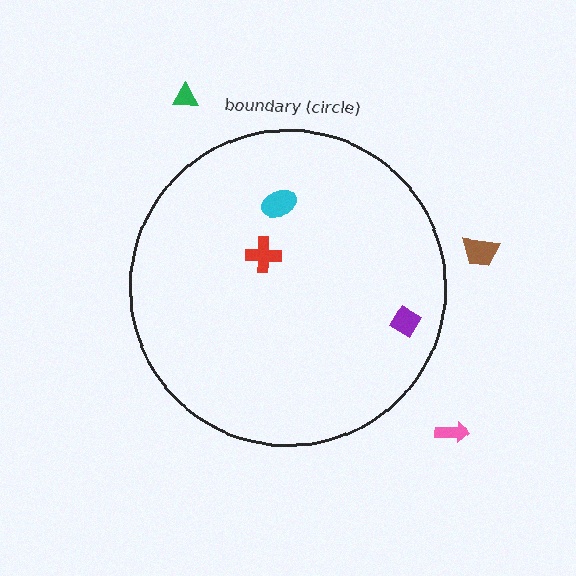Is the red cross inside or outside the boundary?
Inside.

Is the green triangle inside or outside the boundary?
Outside.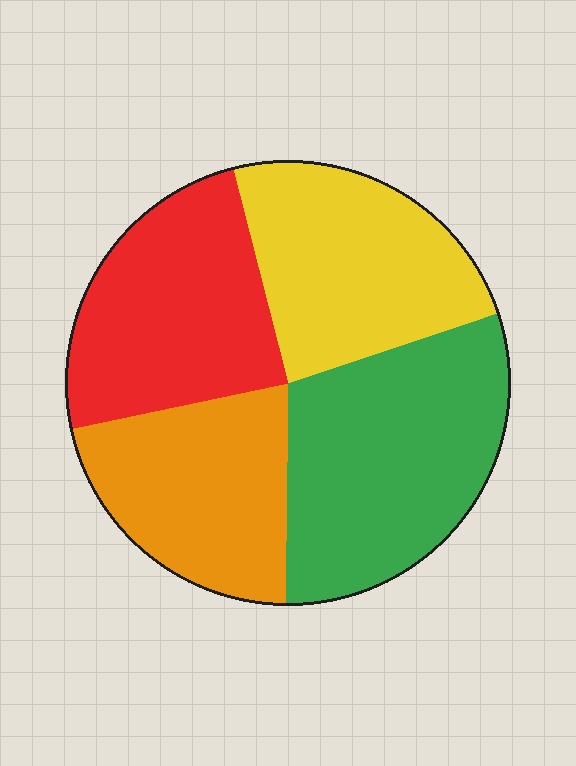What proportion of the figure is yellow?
Yellow covers 24% of the figure.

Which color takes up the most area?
Green, at roughly 30%.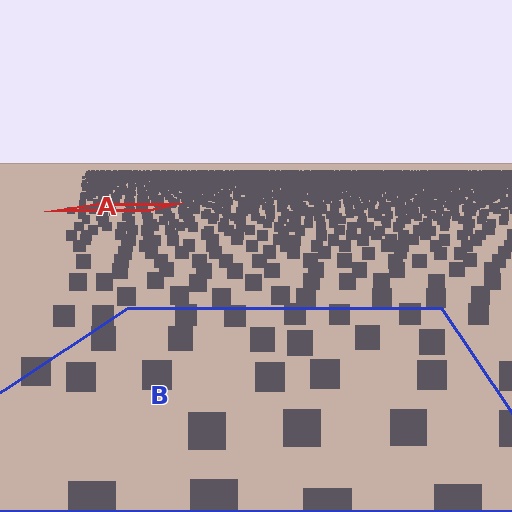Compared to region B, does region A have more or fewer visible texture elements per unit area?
Region A has more texture elements per unit area — they are packed more densely because it is farther away.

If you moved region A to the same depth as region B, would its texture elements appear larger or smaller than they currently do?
They would appear larger. At a closer depth, the same texture elements are projected at a bigger on-screen size.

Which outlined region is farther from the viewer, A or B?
Region A is farther from the viewer — the texture elements inside it appear smaller and more densely packed.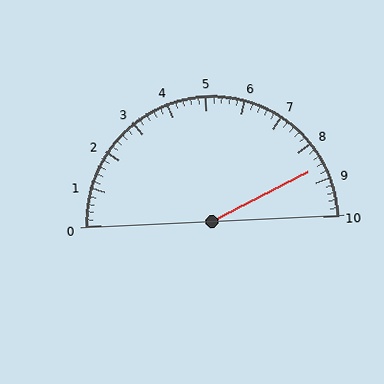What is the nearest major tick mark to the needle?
The nearest major tick mark is 9.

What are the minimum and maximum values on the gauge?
The gauge ranges from 0 to 10.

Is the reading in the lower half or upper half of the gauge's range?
The reading is in the upper half of the range (0 to 10).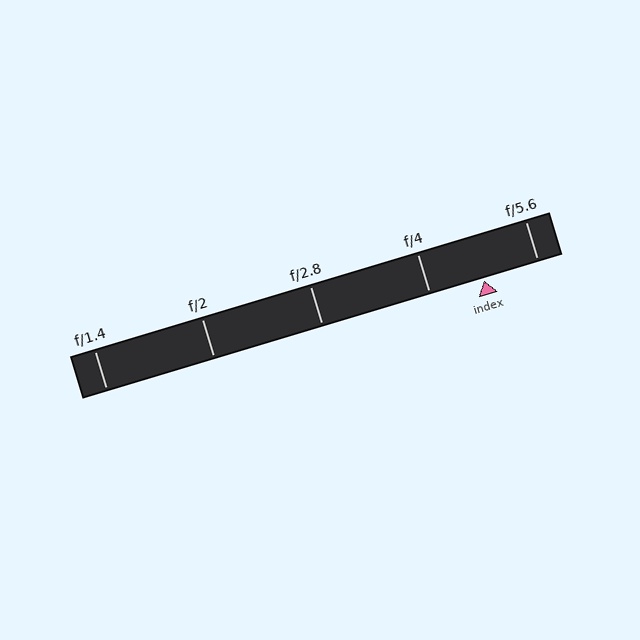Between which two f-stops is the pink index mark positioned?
The index mark is between f/4 and f/5.6.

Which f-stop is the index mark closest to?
The index mark is closest to f/4.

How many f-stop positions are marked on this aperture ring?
There are 5 f-stop positions marked.